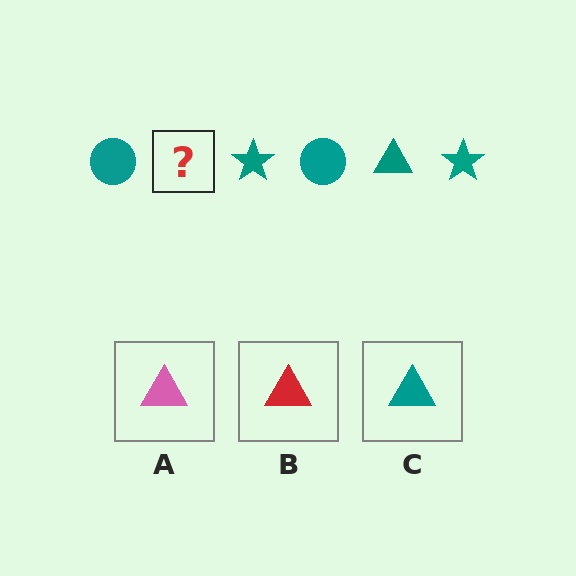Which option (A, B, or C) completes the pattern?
C.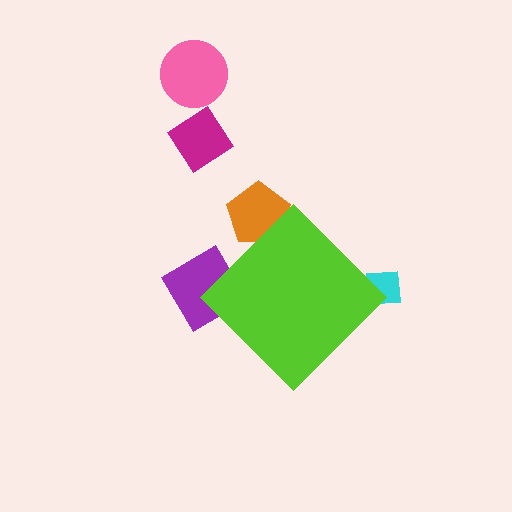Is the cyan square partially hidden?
Yes, the cyan square is partially hidden behind the lime diamond.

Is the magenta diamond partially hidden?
No, the magenta diamond is fully visible.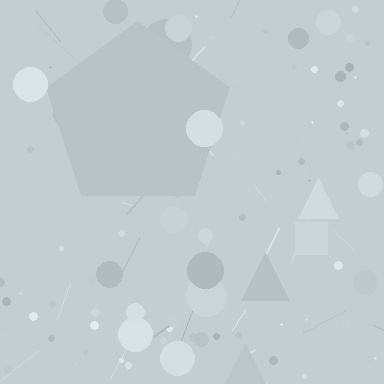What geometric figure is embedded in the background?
A pentagon is embedded in the background.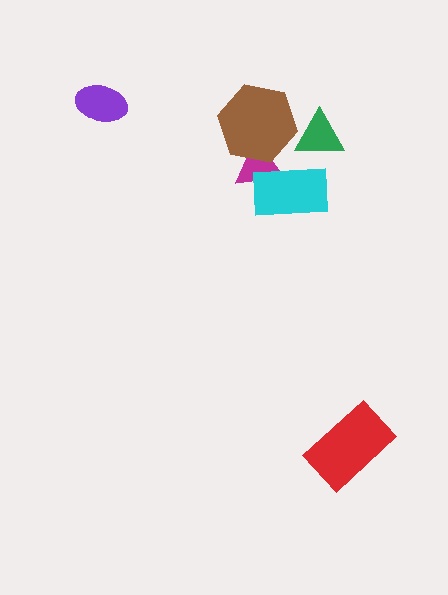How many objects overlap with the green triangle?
0 objects overlap with the green triangle.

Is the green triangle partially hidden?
No, no other shape covers it.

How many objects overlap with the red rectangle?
0 objects overlap with the red rectangle.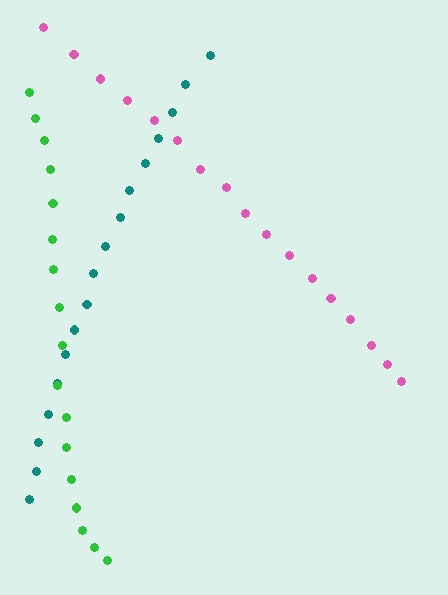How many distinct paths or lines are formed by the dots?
There are 3 distinct paths.